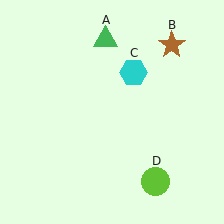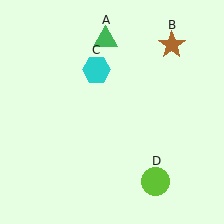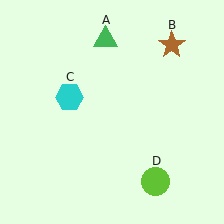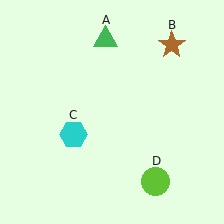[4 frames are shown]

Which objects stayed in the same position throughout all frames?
Green triangle (object A) and brown star (object B) and lime circle (object D) remained stationary.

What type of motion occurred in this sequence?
The cyan hexagon (object C) rotated counterclockwise around the center of the scene.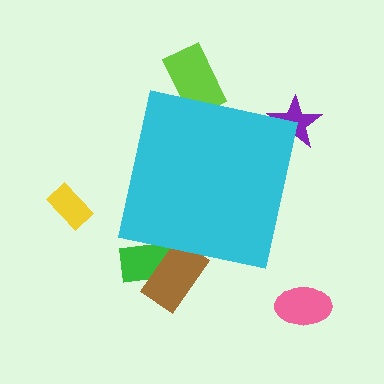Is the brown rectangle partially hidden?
Yes, the brown rectangle is partially hidden behind the cyan square.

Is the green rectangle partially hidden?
Yes, the green rectangle is partially hidden behind the cyan square.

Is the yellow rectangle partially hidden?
No, the yellow rectangle is fully visible.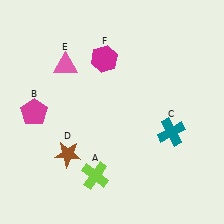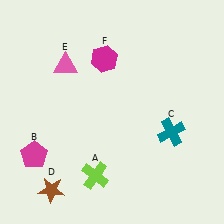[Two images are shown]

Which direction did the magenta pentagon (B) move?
The magenta pentagon (B) moved down.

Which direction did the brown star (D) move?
The brown star (D) moved down.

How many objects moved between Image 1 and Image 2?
2 objects moved between the two images.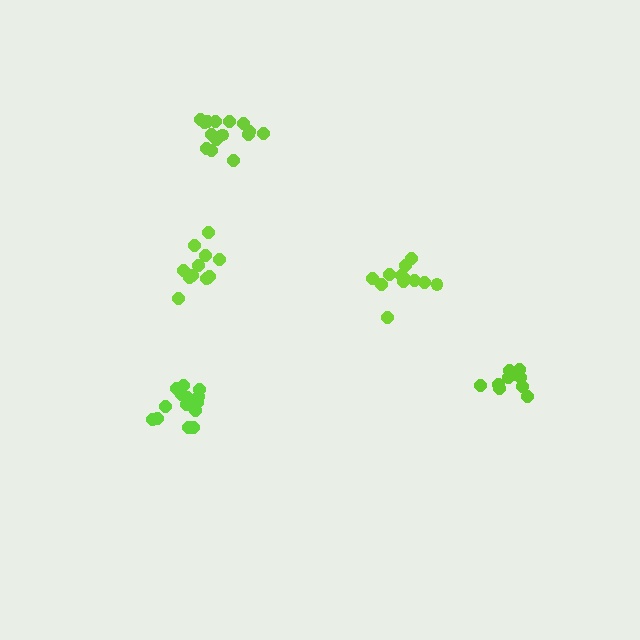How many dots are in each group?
Group 1: 12 dots, Group 2: 10 dots, Group 3: 12 dots, Group 4: 15 dots, Group 5: 15 dots (64 total).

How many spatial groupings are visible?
There are 5 spatial groupings.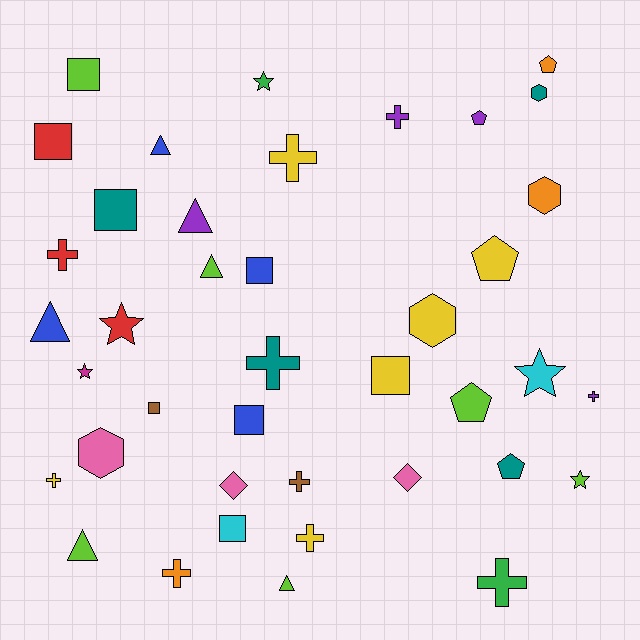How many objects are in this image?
There are 40 objects.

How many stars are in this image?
There are 5 stars.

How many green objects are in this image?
There are 2 green objects.